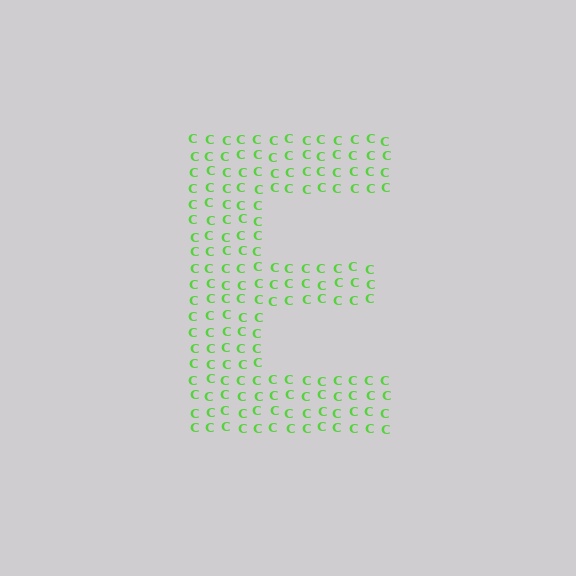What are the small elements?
The small elements are letter C's.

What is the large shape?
The large shape is the letter E.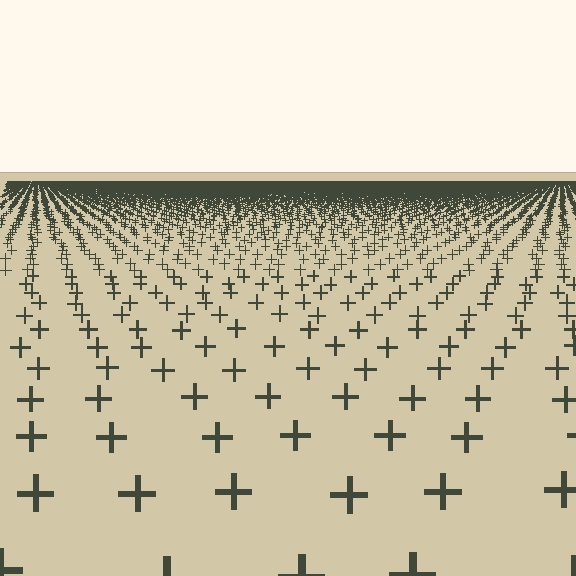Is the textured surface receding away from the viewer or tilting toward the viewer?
The surface is receding away from the viewer. Texture elements get smaller and denser toward the top.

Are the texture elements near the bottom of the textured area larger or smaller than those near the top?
Larger. Near the bottom, elements are closer to the viewer and appear at a bigger on-screen size.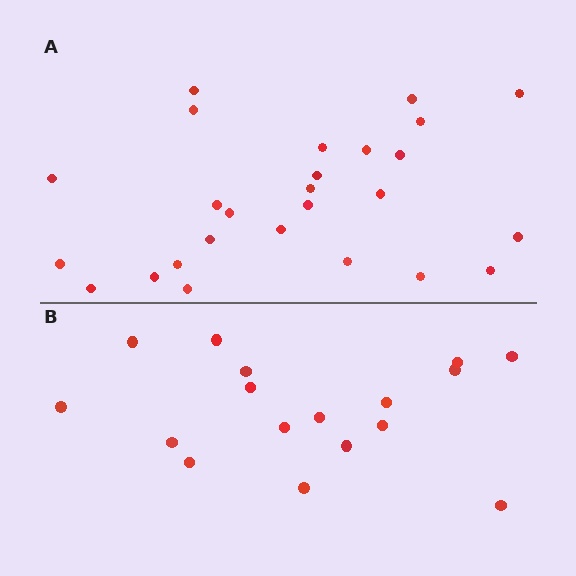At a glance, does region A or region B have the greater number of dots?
Region A (the top region) has more dots.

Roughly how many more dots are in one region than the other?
Region A has roughly 8 or so more dots than region B.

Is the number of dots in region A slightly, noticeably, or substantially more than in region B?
Region A has substantially more. The ratio is roughly 1.5 to 1.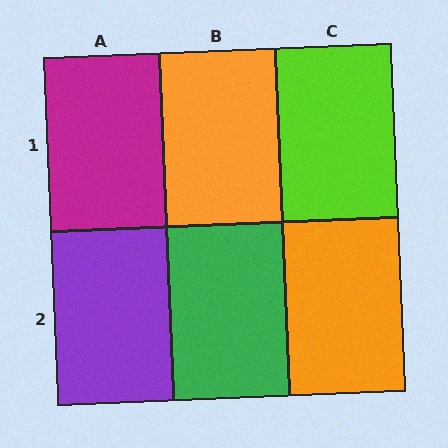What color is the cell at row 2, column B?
Green.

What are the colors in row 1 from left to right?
Magenta, orange, lime.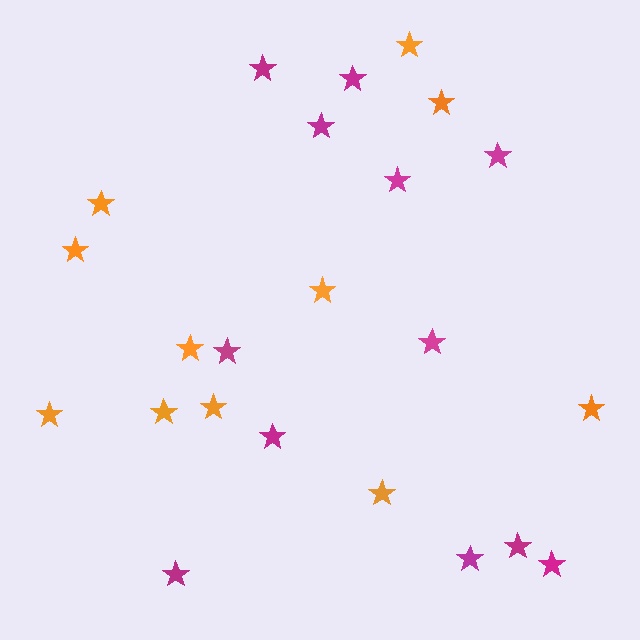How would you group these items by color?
There are 2 groups: one group of orange stars (11) and one group of magenta stars (12).